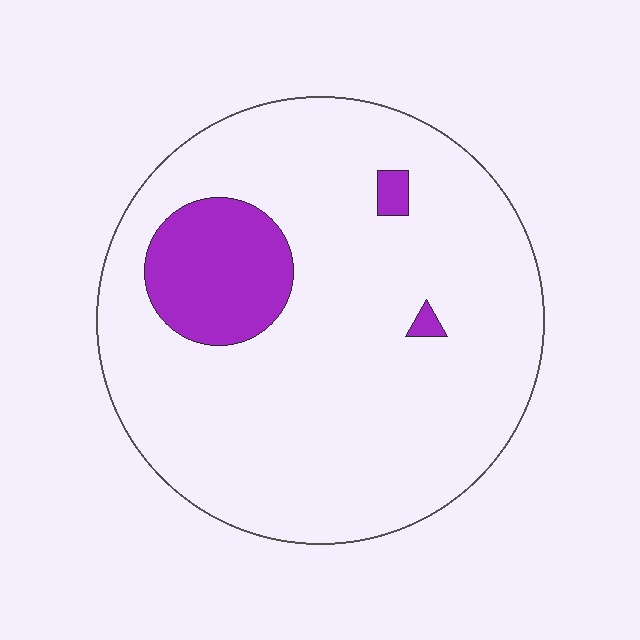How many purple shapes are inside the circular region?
3.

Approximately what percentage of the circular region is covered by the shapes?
Approximately 15%.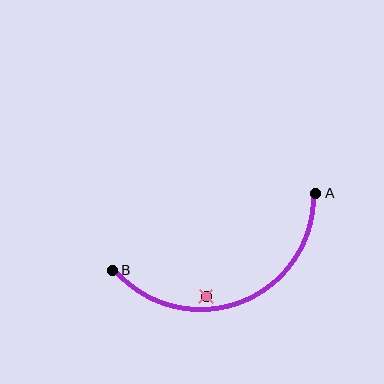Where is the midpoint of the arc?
The arc midpoint is the point on the curve farthest from the straight line joining A and B. It sits below that line.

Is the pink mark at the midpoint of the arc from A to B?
No — the pink mark does not lie on the arc at all. It sits slightly inside the curve.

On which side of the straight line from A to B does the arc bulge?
The arc bulges below the straight line connecting A and B.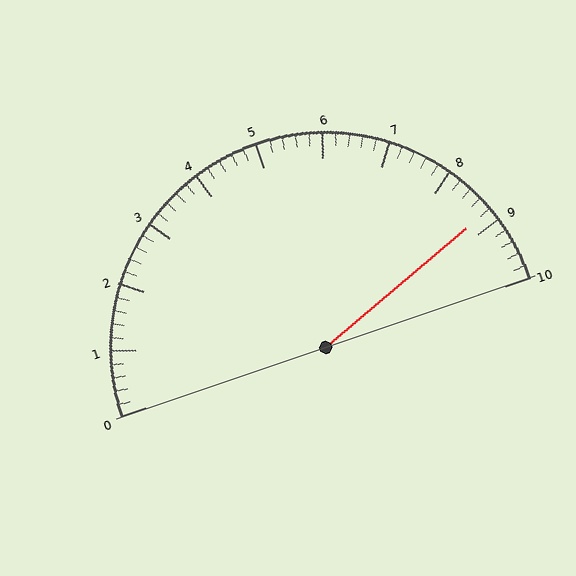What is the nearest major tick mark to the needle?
The nearest major tick mark is 9.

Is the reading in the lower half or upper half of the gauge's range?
The reading is in the upper half of the range (0 to 10).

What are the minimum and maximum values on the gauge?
The gauge ranges from 0 to 10.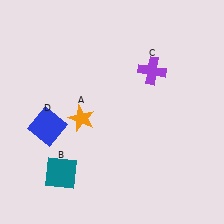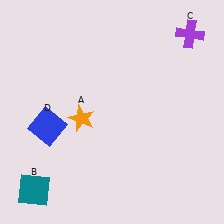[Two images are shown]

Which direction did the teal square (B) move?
The teal square (B) moved left.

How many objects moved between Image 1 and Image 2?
2 objects moved between the two images.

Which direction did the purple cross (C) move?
The purple cross (C) moved right.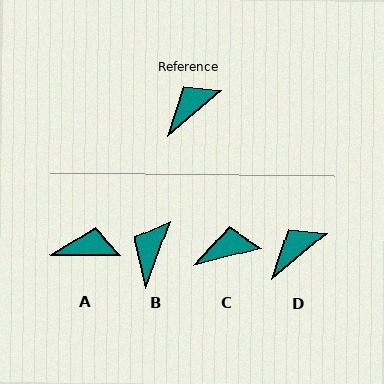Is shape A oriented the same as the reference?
No, it is off by about 41 degrees.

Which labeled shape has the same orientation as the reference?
D.